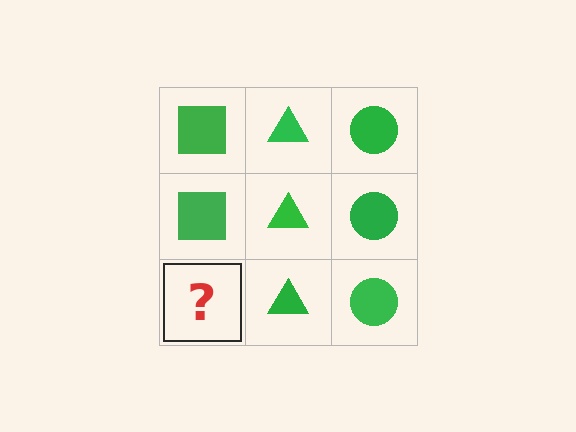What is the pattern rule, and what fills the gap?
The rule is that each column has a consistent shape. The gap should be filled with a green square.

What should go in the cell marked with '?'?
The missing cell should contain a green square.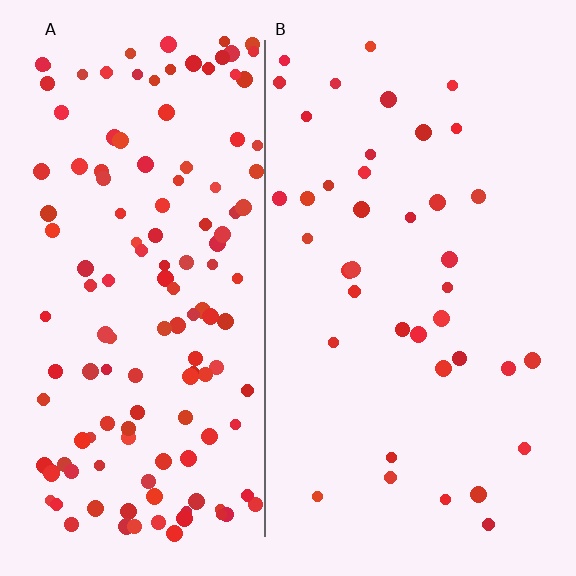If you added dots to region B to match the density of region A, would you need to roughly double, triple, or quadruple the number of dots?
Approximately triple.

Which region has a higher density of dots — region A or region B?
A (the left).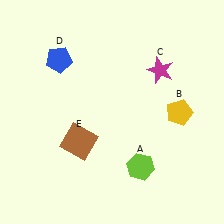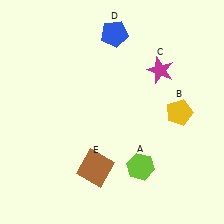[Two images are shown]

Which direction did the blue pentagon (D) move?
The blue pentagon (D) moved right.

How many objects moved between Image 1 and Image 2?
2 objects moved between the two images.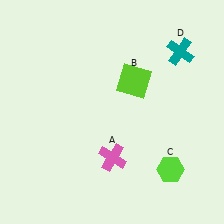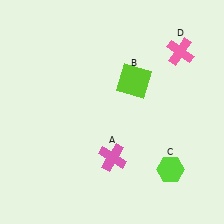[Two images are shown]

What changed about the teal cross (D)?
In Image 1, D is teal. In Image 2, it changed to pink.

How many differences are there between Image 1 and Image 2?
There is 1 difference between the two images.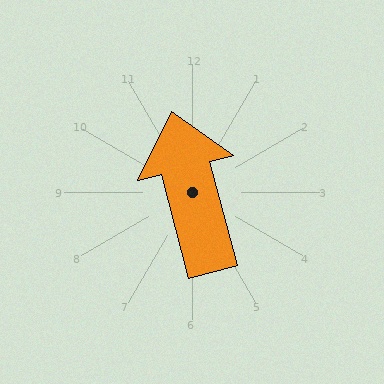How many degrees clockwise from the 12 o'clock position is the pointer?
Approximately 345 degrees.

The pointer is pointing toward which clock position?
Roughly 12 o'clock.